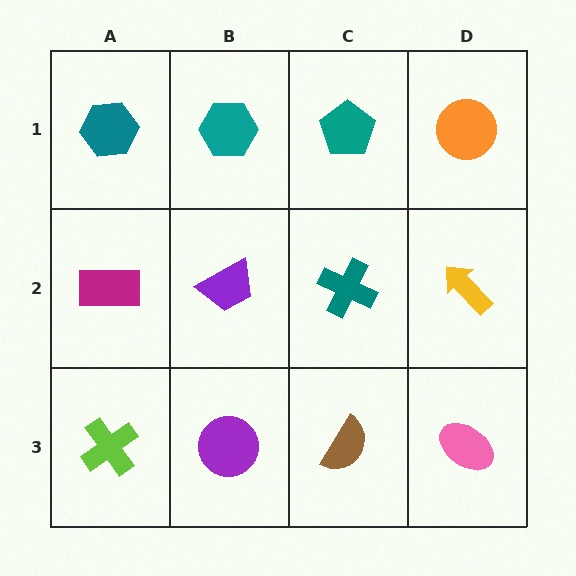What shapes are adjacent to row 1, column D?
A yellow arrow (row 2, column D), a teal pentagon (row 1, column C).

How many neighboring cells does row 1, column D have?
2.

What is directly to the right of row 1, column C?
An orange circle.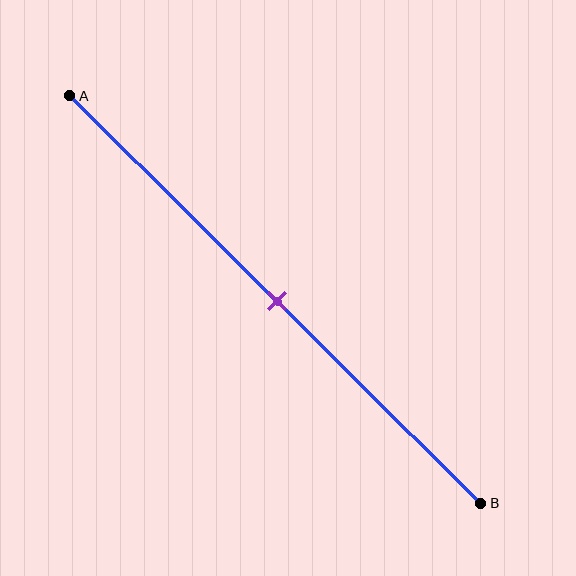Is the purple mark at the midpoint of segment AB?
Yes, the mark is approximately at the midpoint.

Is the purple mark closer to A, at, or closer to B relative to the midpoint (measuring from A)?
The purple mark is approximately at the midpoint of segment AB.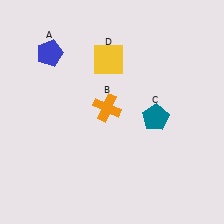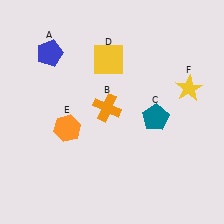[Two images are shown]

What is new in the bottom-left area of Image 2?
An orange hexagon (E) was added in the bottom-left area of Image 2.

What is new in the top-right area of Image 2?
A yellow star (F) was added in the top-right area of Image 2.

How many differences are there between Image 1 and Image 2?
There are 2 differences between the two images.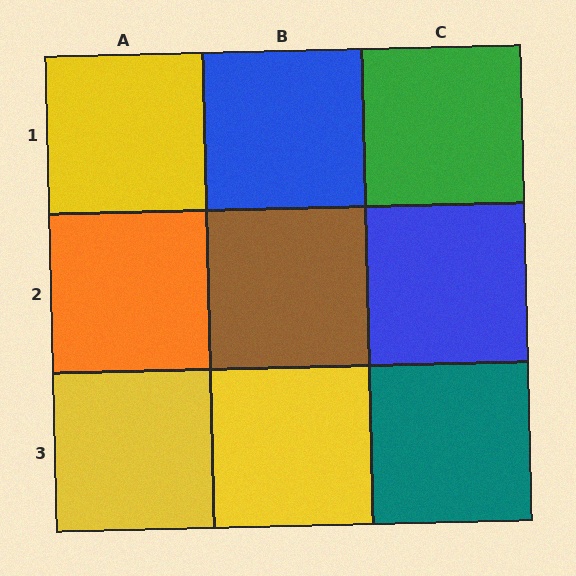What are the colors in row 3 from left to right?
Yellow, yellow, teal.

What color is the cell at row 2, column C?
Blue.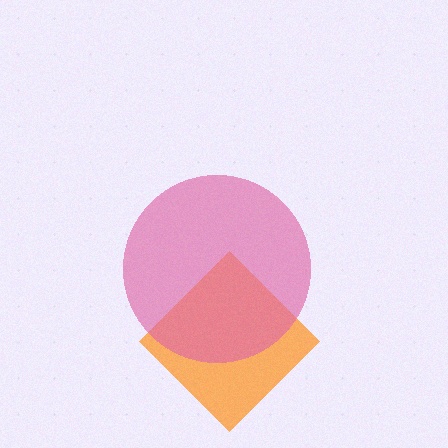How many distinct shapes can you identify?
There are 2 distinct shapes: an orange diamond, a pink circle.